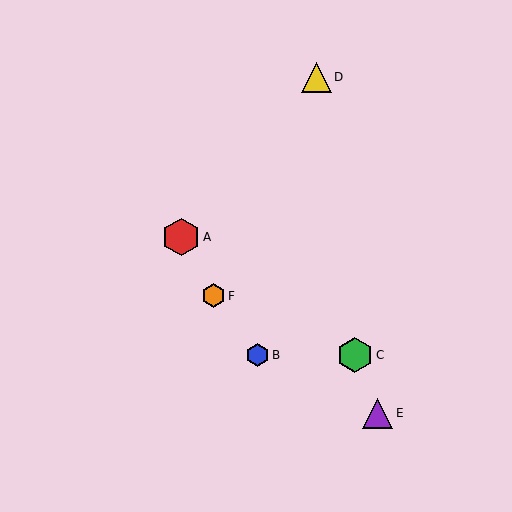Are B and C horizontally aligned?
Yes, both are at y≈355.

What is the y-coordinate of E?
Object E is at y≈413.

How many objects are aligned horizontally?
2 objects (B, C) are aligned horizontally.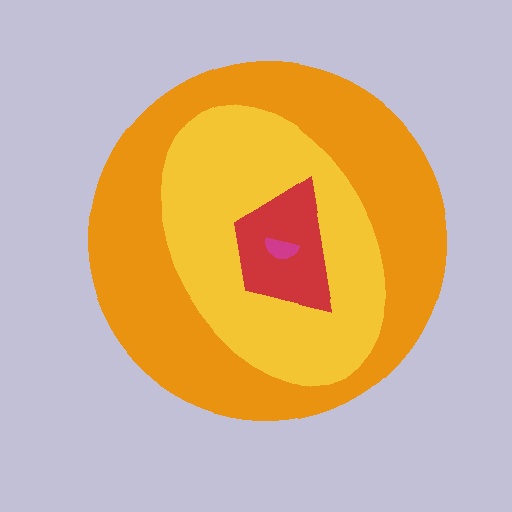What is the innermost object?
The magenta semicircle.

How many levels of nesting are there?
4.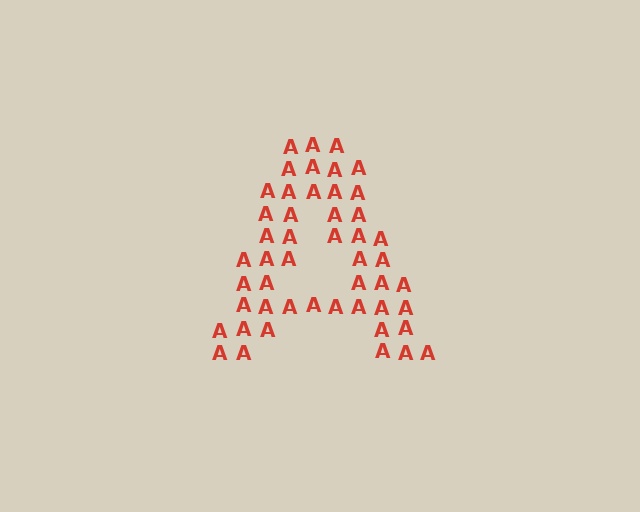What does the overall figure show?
The overall figure shows the letter A.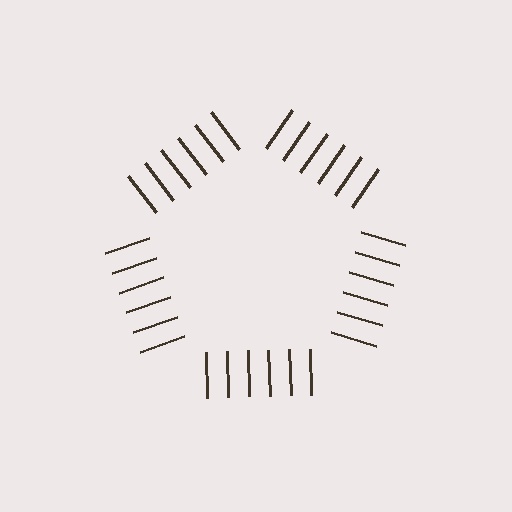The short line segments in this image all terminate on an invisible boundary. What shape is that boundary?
An illusory pentagon — the line segments terminate on its edges but no continuous stroke is drawn.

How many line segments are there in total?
30 — 6 along each of the 5 edges.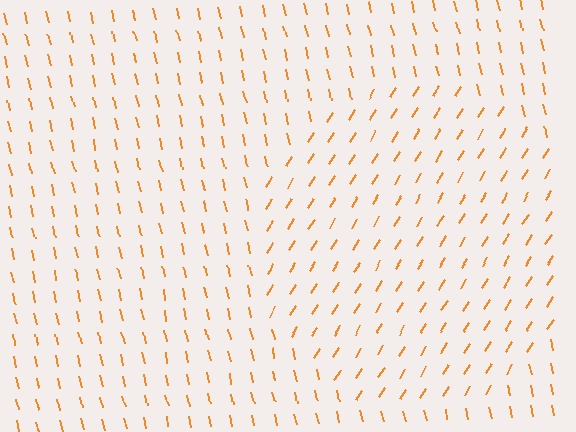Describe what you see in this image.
The image is filled with small orange line segments. A circle region in the image has lines oriented differently from the surrounding lines, creating a visible texture boundary.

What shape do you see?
I see a circle.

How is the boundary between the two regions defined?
The boundary is defined purely by a change in line orientation (approximately 45 degrees difference). All lines are the same color and thickness.